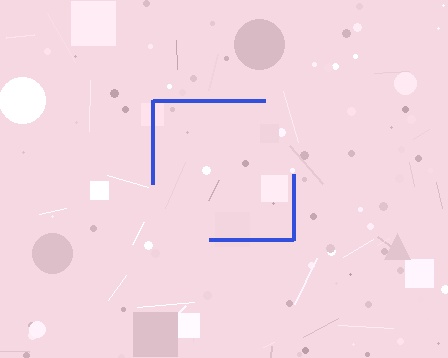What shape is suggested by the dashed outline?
The dashed outline suggests a square.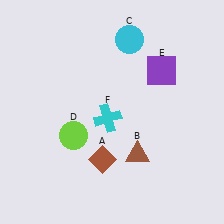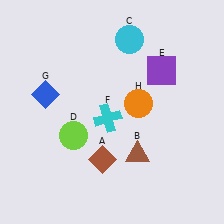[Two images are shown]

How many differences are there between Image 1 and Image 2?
There are 2 differences between the two images.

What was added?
A blue diamond (G), an orange circle (H) were added in Image 2.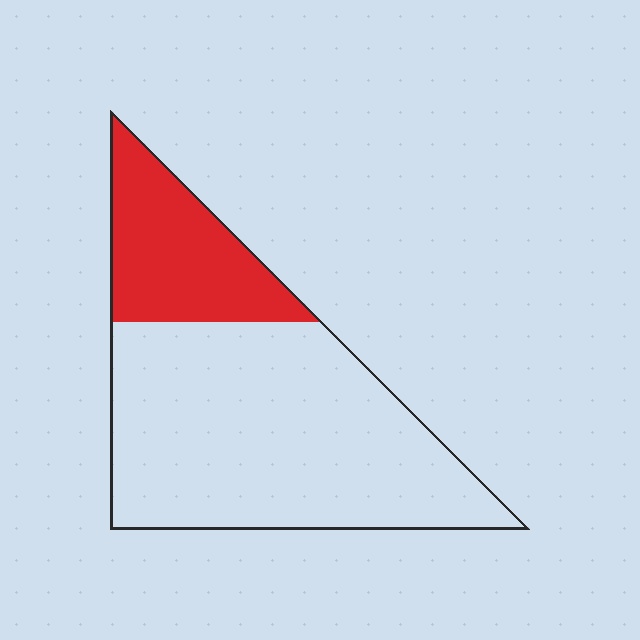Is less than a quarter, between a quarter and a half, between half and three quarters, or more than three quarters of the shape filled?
Between a quarter and a half.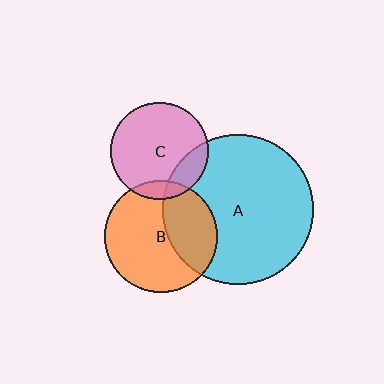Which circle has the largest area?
Circle A (cyan).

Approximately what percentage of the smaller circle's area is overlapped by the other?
Approximately 10%.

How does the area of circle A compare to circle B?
Approximately 1.8 times.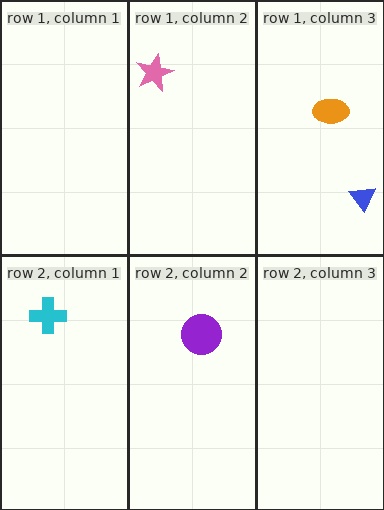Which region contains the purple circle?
The row 2, column 2 region.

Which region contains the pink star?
The row 1, column 2 region.